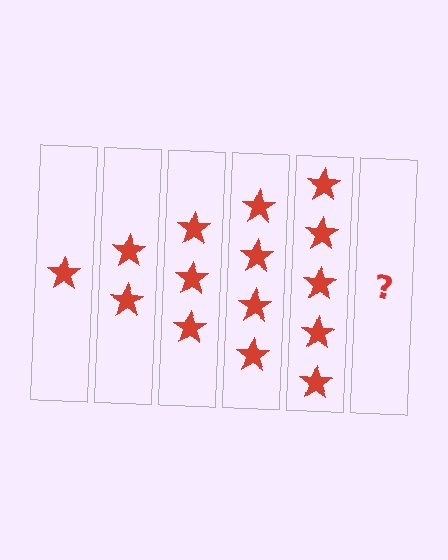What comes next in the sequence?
The next element should be 6 stars.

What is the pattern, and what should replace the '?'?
The pattern is that each step adds one more star. The '?' should be 6 stars.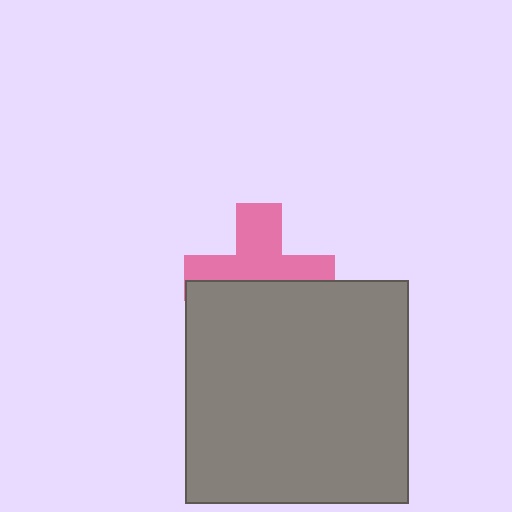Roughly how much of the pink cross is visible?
About half of it is visible (roughly 52%).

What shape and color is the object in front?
The object in front is a gray square.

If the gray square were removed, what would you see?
You would see the complete pink cross.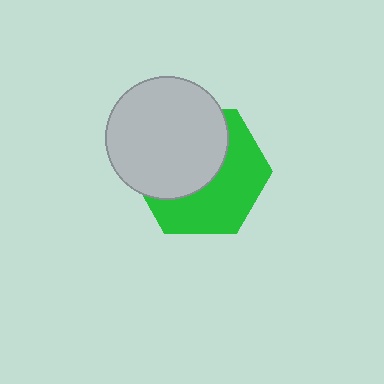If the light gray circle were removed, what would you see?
You would see the complete green hexagon.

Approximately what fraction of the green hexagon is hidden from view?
Roughly 51% of the green hexagon is hidden behind the light gray circle.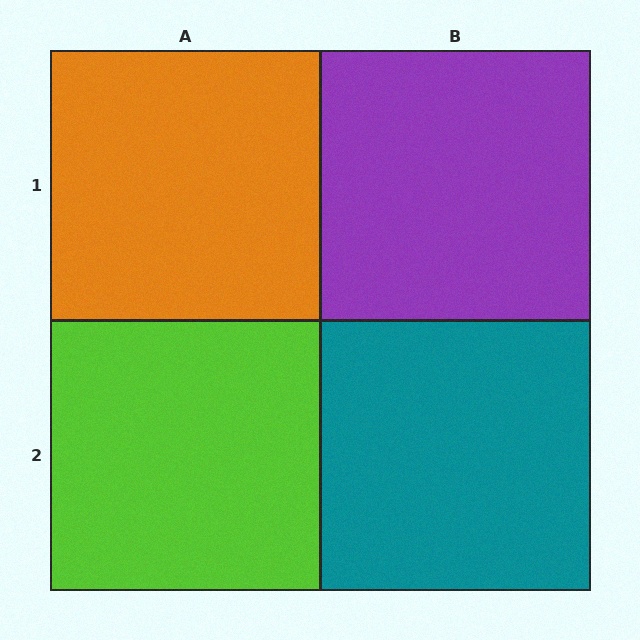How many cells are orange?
1 cell is orange.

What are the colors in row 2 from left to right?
Lime, teal.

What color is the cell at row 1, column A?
Orange.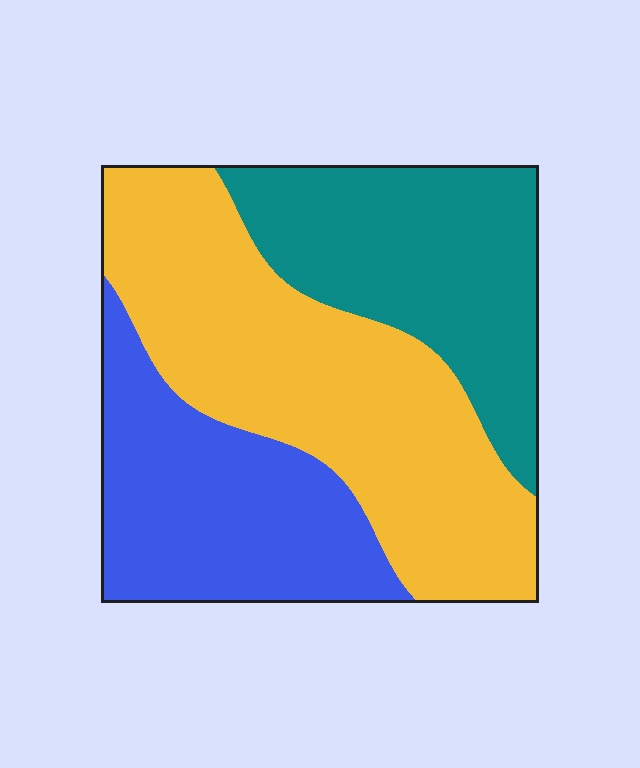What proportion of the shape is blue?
Blue covers about 25% of the shape.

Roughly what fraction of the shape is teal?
Teal covers 29% of the shape.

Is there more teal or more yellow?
Yellow.